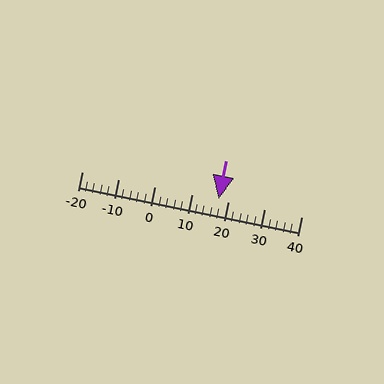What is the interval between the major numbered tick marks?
The major tick marks are spaced 10 units apart.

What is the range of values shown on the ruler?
The ruler shows values from -20 to 40.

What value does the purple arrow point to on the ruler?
The purple arrow points to approximately 17.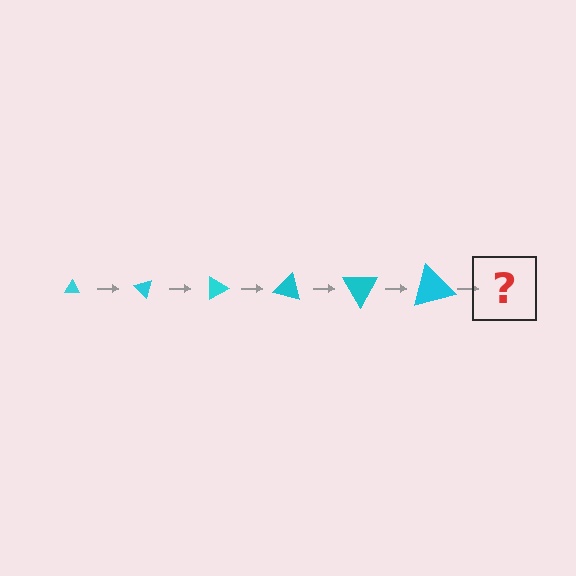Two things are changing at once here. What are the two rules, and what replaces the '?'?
The two rules are that the triangle grows larger each step and it rotates 45 degrees each step. The '?' should be a triangle, larger than the previous one and rotated 270 degrees from the start.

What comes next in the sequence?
The next element should be a triangle, larger than the previous one and rotated 270 degrees from the start.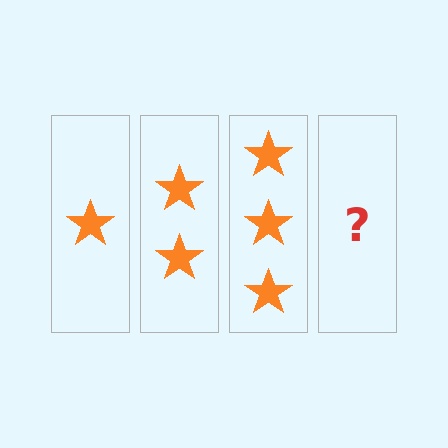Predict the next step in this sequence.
The next step is 4 stars.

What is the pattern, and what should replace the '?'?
The pattern is that each step adds one more star. The '?' should be 4 stars.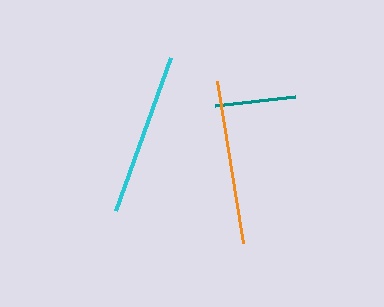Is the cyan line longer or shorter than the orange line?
The orange line is longer than the cyan line.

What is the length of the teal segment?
The teal segment is approximately 81 pixels long.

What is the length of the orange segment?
The orange segment is approximately 164 pixels long.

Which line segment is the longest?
The orange line is the longest at approximately 164 pixels.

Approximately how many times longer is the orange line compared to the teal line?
The orange line is approximately 2.0 times the length of the teal line.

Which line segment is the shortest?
The teal line is the shortest at approximately 81 pixels.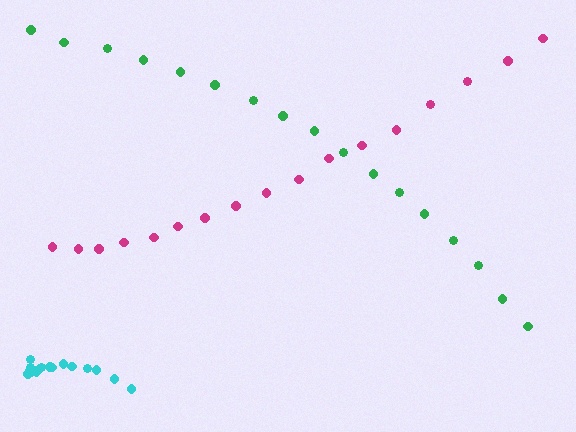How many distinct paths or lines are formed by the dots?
There are 3 distinct paths.